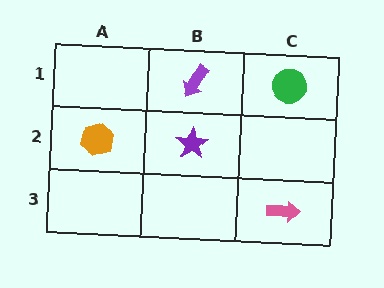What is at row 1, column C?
A green circle.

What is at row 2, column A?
An orange hexagon.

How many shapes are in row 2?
2 shapes.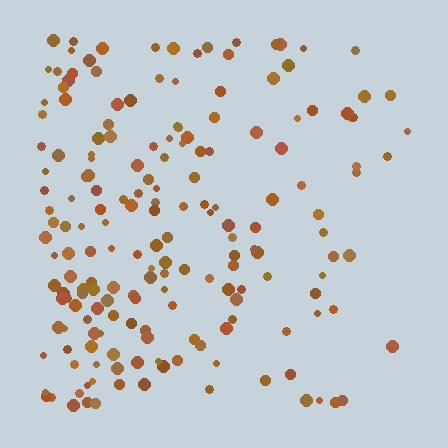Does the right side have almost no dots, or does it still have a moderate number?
Still a moderate number, just noticeably fewer than the left.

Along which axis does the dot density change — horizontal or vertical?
Horizontal.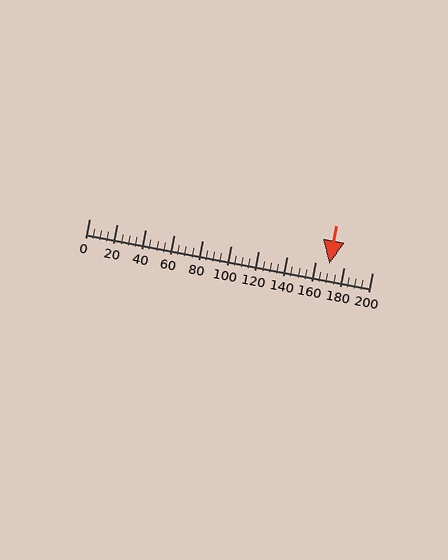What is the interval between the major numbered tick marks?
The major tick marks are spaced 20 units apart.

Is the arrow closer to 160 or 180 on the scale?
The arrow is closer to 180.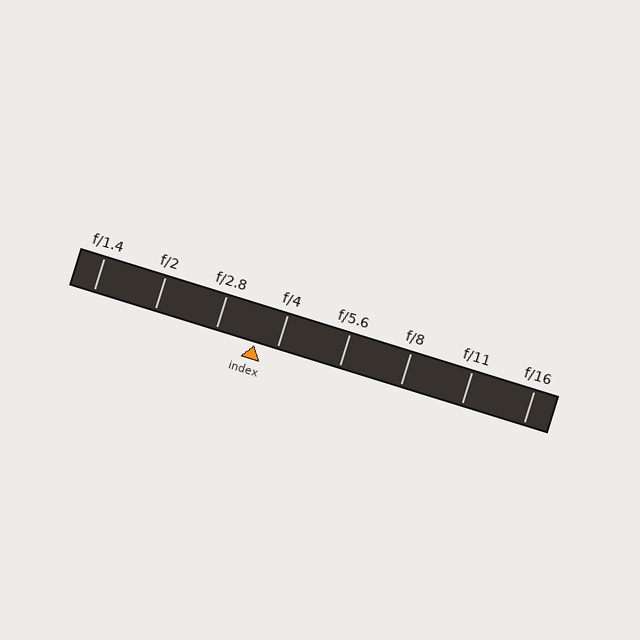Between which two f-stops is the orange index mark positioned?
The index mark is between f/2.8 and f/4.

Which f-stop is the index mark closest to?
The index mark is closest to f/4.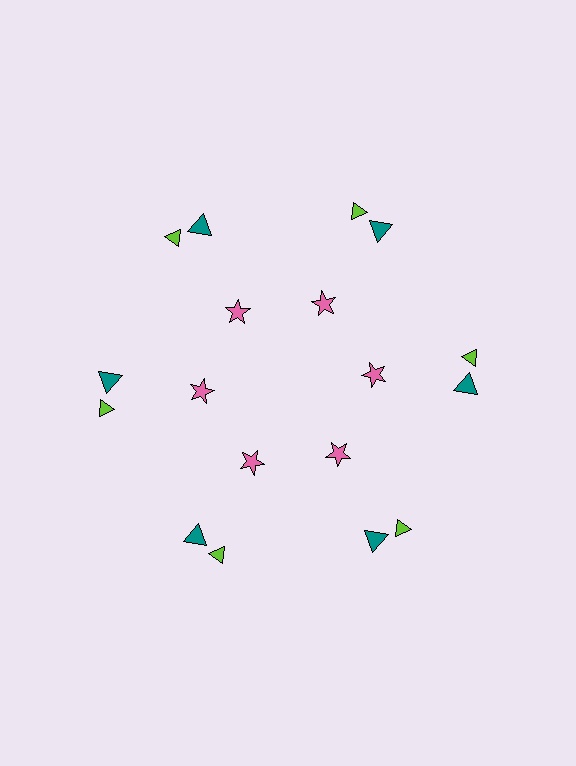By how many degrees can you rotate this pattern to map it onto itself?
The pattern maps onto itself every 60 degrees of rotation.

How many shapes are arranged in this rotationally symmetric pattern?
There are 18 shapes, arranged in 6 groups of 3.